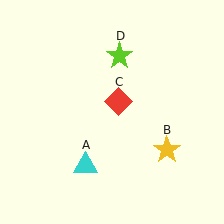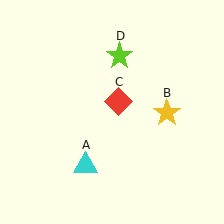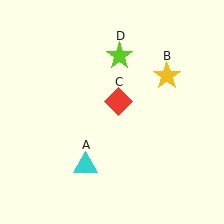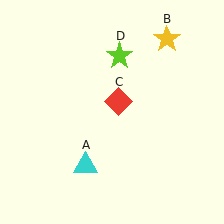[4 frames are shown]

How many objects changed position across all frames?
1 object changed position: yellow star (object B).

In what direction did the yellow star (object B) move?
The yellow star (object B) moved up.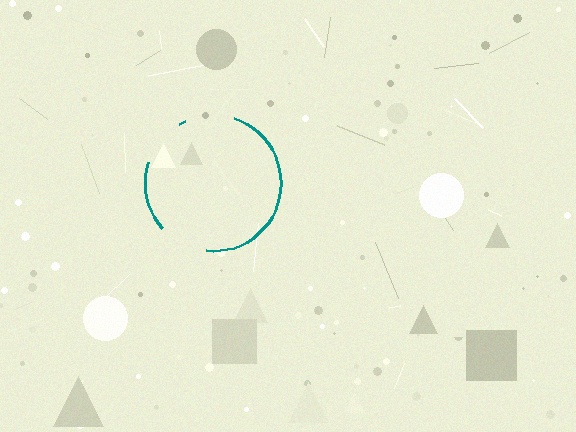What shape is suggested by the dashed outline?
The dashed outline suggests a circle.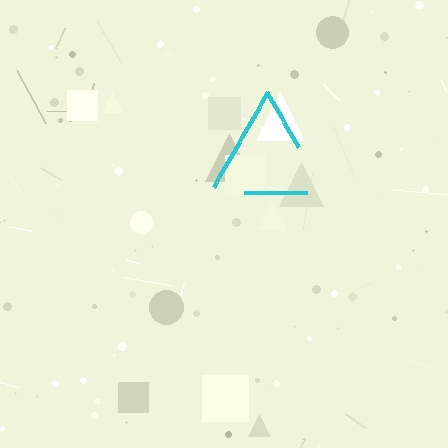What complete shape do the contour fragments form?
The contour fragments form a triangle.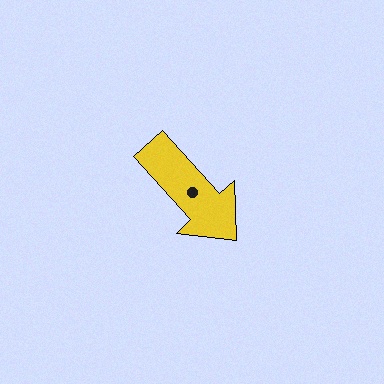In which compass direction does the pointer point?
Southeast.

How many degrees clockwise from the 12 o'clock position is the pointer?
Approximately 138 degrees.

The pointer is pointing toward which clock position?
Roughly 5 o'clock.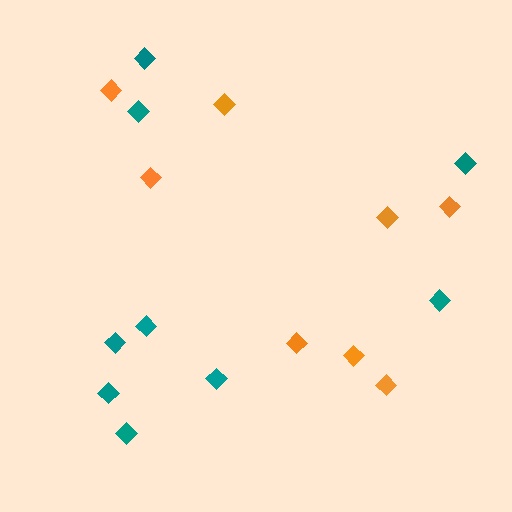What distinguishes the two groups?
There are 2 groups: one group of teal diamonds (9) and one group of orange diamonds (8).